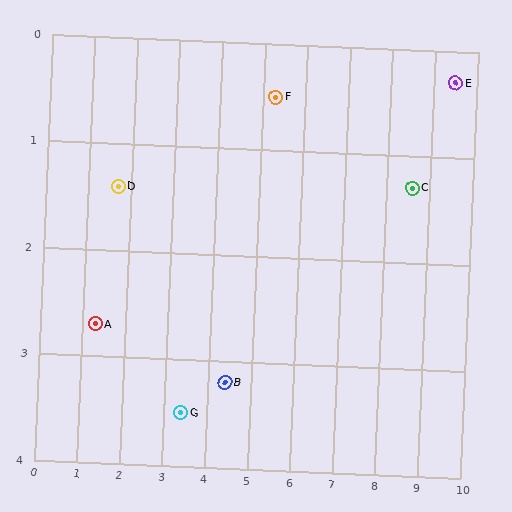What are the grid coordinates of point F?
Point F is at approximately (5.3, 0.5).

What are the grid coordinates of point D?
Point D is at approximately (1.7, 1.4).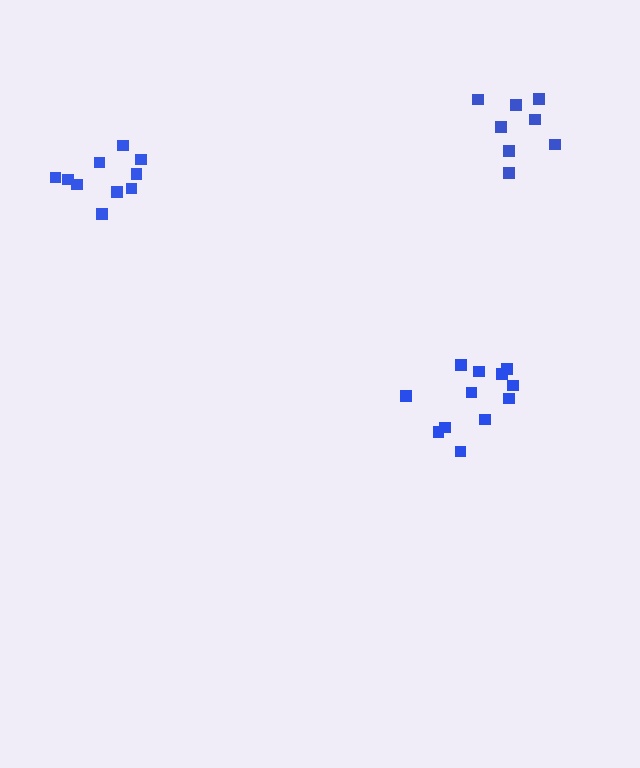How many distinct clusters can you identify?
There are 3 distinct clusters.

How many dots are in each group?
Group 1: 12 dots, Group 2: 10 dots, Group 3: 8 dots (30 total).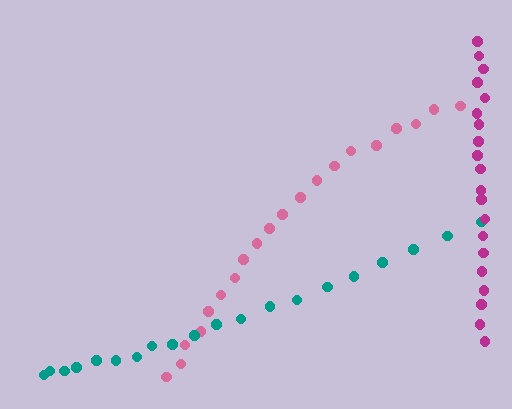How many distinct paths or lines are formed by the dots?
There are 3 distinct paths.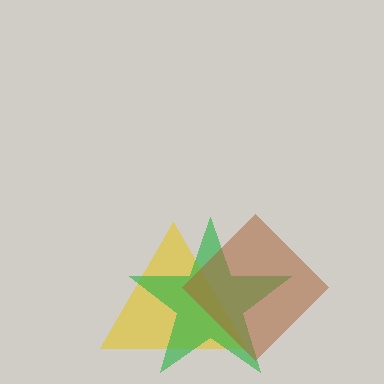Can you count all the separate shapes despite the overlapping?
Yes, there are 3 separate shapes.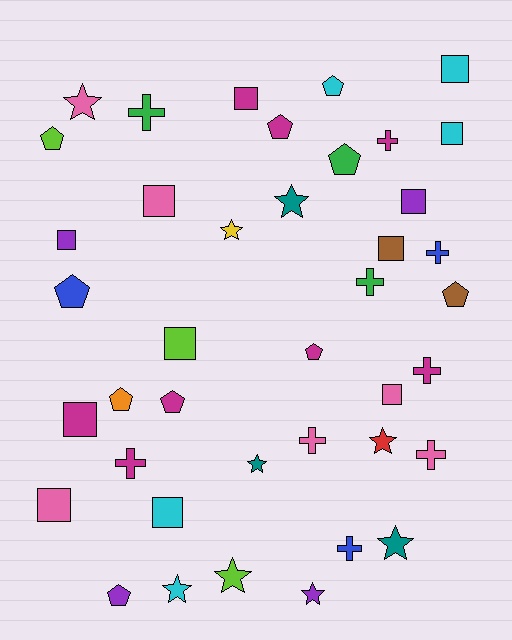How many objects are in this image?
There are 40 objects.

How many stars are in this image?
There are 9 stars.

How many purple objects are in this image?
There are 4 purple objects.